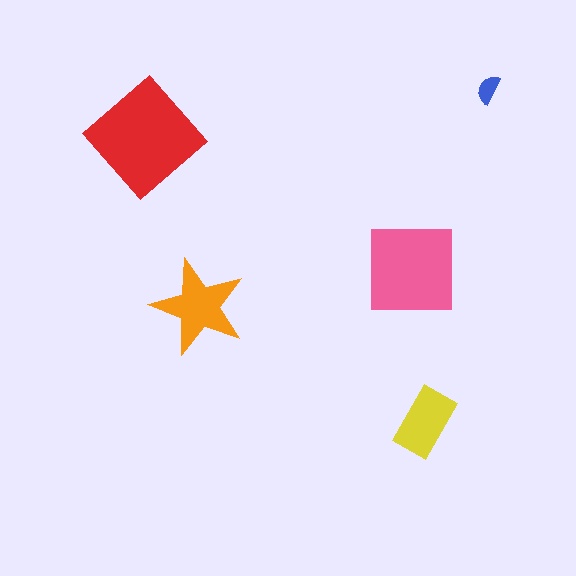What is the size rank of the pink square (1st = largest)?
2nd.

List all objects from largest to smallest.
The red diamond, the pink square, the orange star, the yellow rectangle, the blue semicircle.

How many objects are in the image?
There are 5 objects in the image.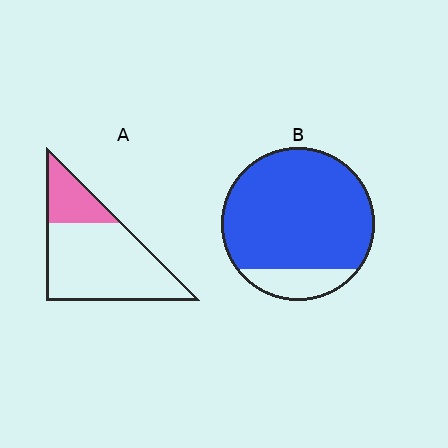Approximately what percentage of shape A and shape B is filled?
A is approximately 25% and B is approximately 85%.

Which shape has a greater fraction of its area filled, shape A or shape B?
Shape B.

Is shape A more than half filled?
No.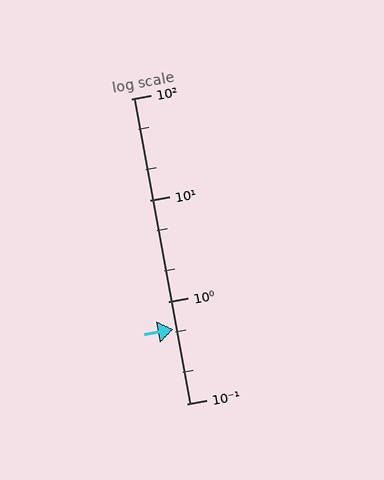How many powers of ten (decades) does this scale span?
The scale spans 3 decades, from 0.1 to 100.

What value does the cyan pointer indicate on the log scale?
The pointer indicates approximately 0.54.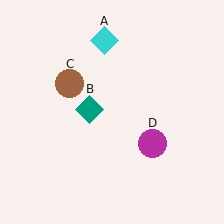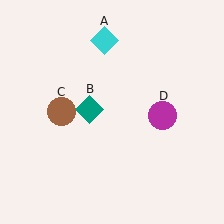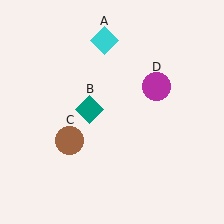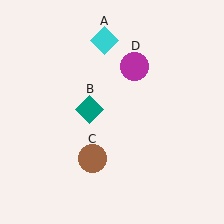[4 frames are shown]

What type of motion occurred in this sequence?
The brown circle (object C), magenta circle (object D) rotated counterclockwise around the center of the scene.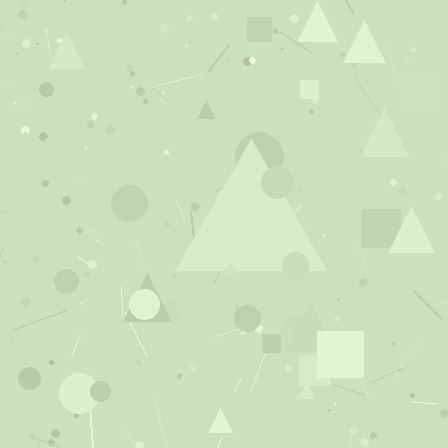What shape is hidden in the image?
A triangle is hidden in the image.